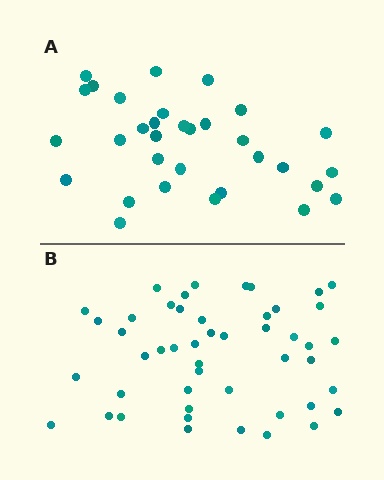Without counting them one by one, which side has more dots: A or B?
Region B (the bottom region) has more dots.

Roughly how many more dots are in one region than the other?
Region B has approximately 15 more dots than region A.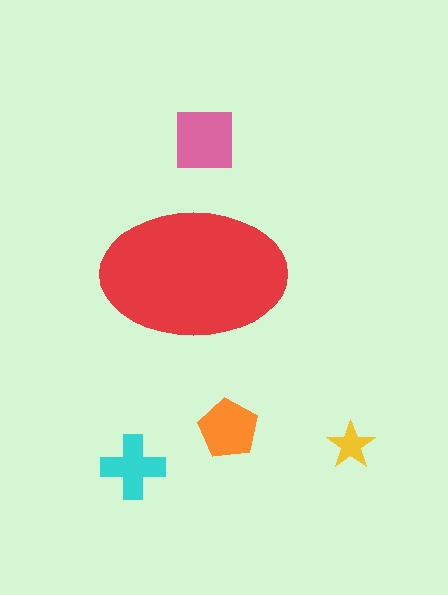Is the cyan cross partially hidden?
No, the cyan cross is fully visible.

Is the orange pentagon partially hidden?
No, the orange pentagon is fully visible.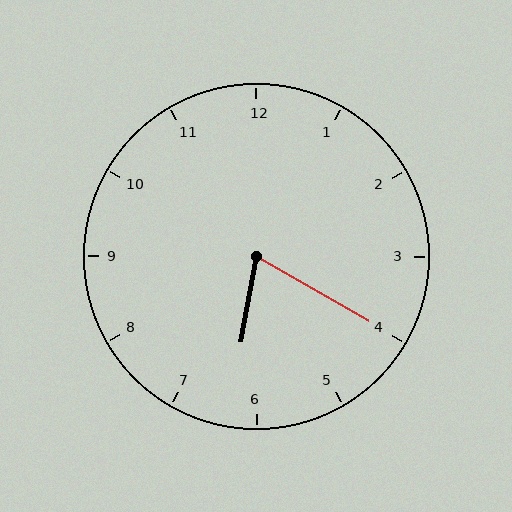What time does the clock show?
6:20.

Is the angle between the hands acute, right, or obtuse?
It is acute.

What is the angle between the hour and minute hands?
Approximately 70 degrees.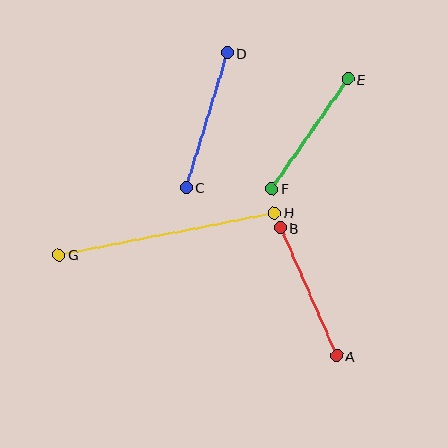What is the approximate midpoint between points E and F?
The midpoint is at approximately (310, 134) pixels.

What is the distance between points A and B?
The distance is approximately 140 pixels.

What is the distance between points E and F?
The distance is approximately 133 pixels.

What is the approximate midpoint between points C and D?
The midpoint is at approximately (207, 120) pixels.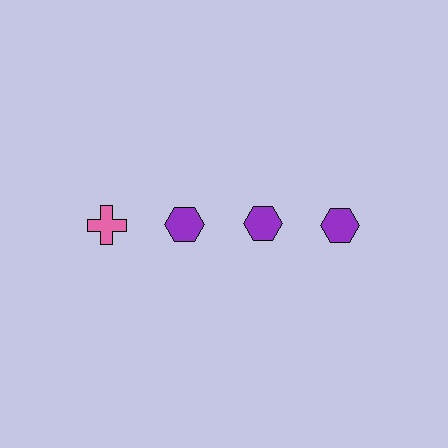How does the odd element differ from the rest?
It differs in both color (pink instead of purple) and shape (cross instead of hexagon).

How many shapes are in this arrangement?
There are 4 shapes arranged in a grid pattern.